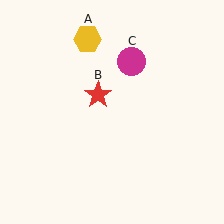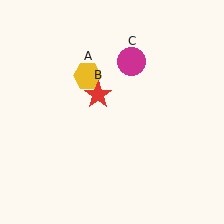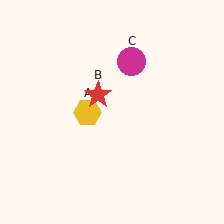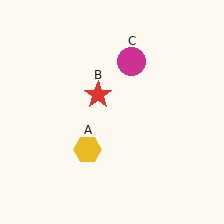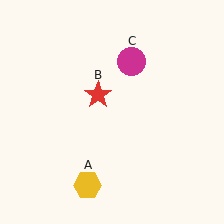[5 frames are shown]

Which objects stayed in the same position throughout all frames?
Red star (object B) and magenta circle (object C) remained stationary.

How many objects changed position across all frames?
1 object changed position: yellow hexagon (object A).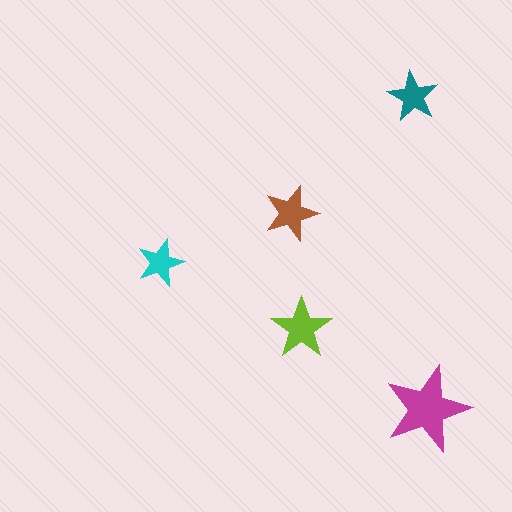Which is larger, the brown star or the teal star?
The brown one.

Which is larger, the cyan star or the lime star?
The lime one.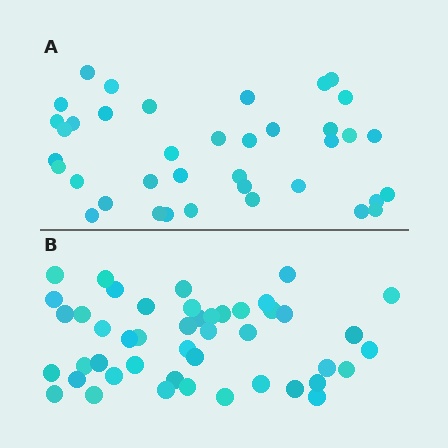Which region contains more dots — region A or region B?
Region B (the bottom region) has more dots.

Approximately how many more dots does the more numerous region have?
Region B has roughly 8 or so more dots than region A.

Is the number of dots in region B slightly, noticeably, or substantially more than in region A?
Region B has only slightly more — the two regions are fairly close. The ratio is roughly 1.2 to 1.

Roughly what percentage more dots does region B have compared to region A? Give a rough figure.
About 20% more.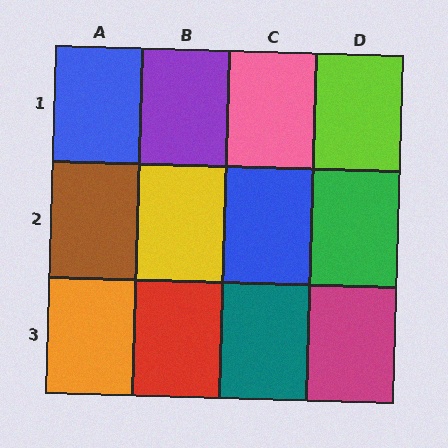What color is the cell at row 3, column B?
Red.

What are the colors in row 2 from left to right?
Brown, yellow, blue, green.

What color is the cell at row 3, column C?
Teal.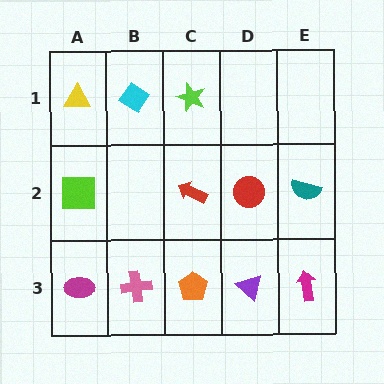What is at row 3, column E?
A magenta arrow.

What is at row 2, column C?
A red arrow.